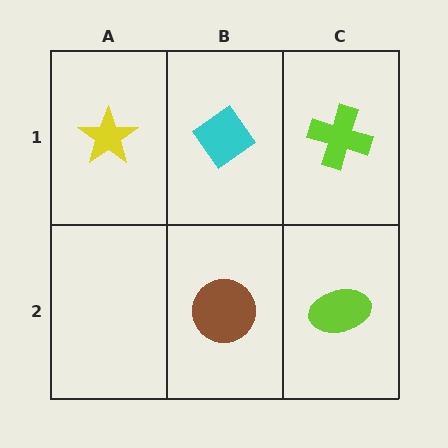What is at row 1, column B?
A cyan diamond.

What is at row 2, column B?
A brown circle.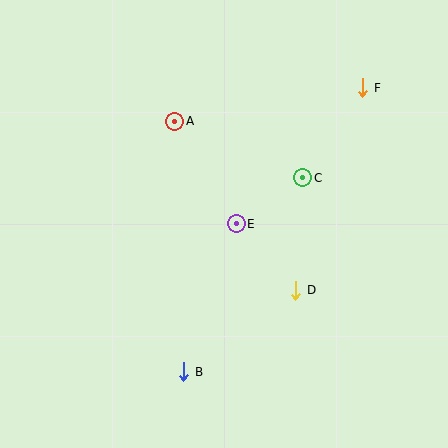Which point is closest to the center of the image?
Point E at (236, 224) is closest to the center.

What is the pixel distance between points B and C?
The distance between B and C is 228 pixels.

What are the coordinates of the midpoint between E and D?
The midpoint between E and D is at (266, 257).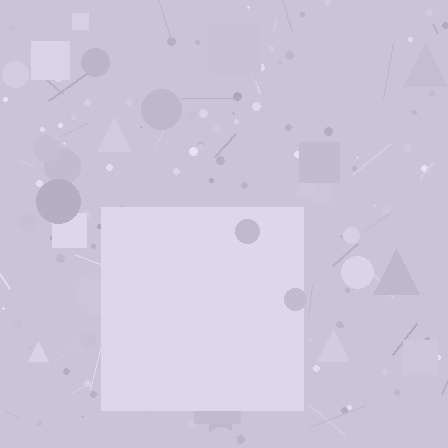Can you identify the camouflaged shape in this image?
The camouflaged shape is a square.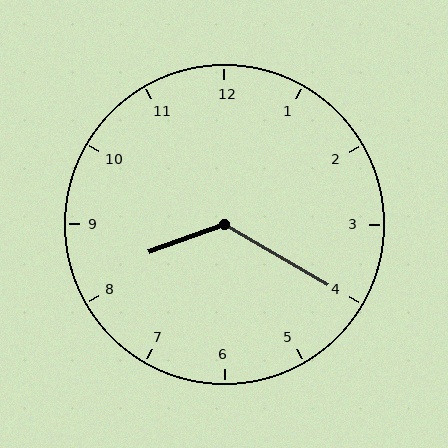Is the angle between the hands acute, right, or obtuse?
It is obtuse.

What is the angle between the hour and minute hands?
Approximately 130 degrees.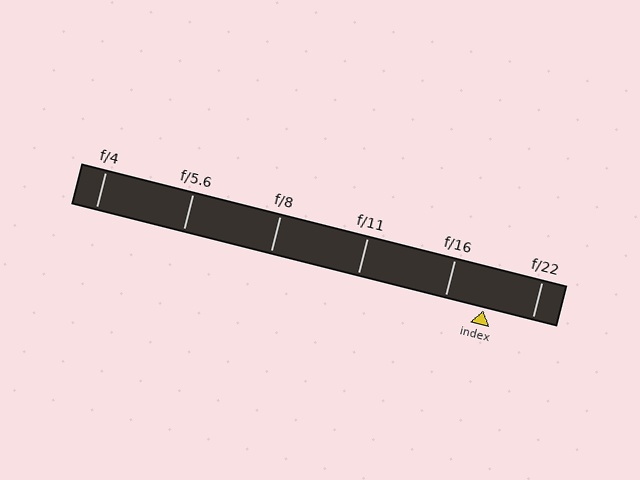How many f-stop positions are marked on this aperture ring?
There are 6 f-stop positions marked.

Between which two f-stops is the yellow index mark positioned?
The index mark is between f/16 and f/22.